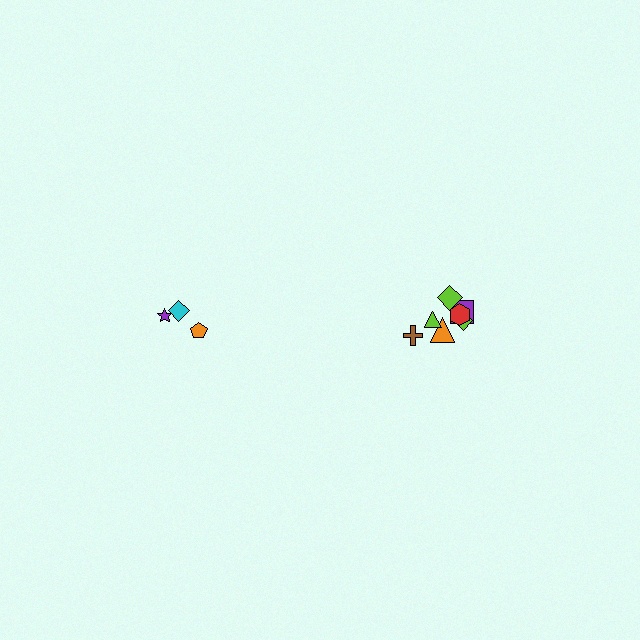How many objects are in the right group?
There are 7 objects.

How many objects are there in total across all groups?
There are 10 objects.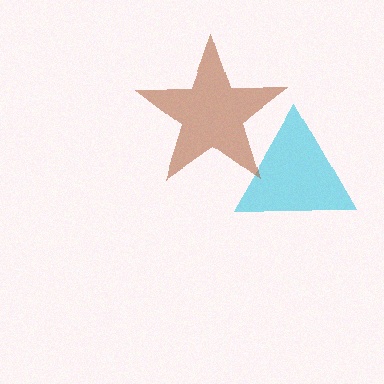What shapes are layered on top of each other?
The layered shapes are: a cyan triangle, a brown star.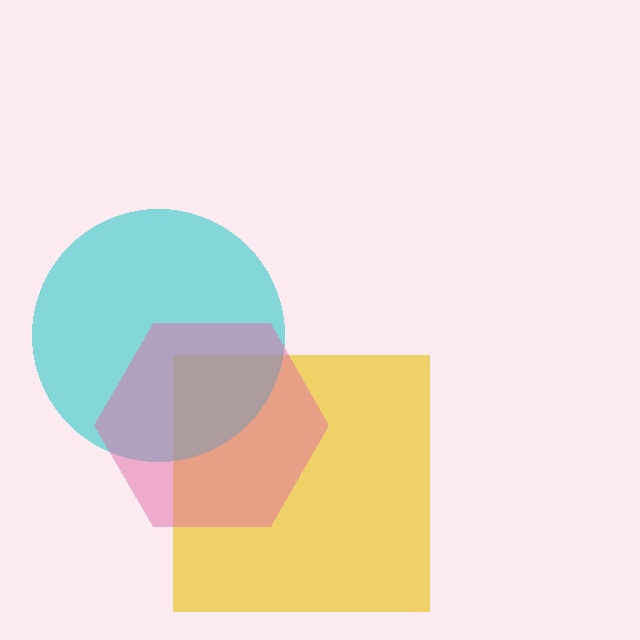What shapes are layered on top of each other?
The layered shapes are: a yellow square, a cyan circle, a pink hexagon.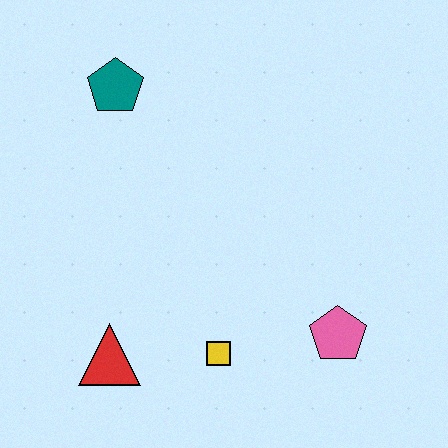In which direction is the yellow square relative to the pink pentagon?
The yellow square is to the left of the pink pentagon.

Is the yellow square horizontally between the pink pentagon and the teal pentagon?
Yes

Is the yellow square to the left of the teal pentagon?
No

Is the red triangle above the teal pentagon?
No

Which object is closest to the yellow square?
The red triangle is closest to the yellow square.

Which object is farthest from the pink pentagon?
The teal pentagon is farthest from the pink pentagon.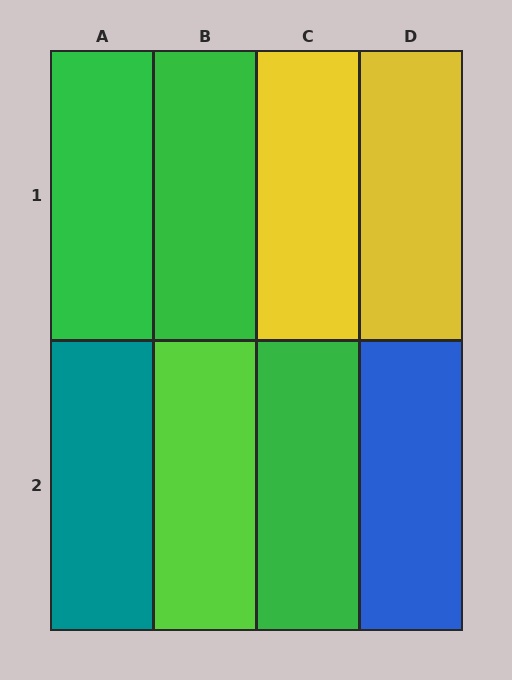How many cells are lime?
1 cell is lime.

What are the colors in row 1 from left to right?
Green, green, yellow, yellow.